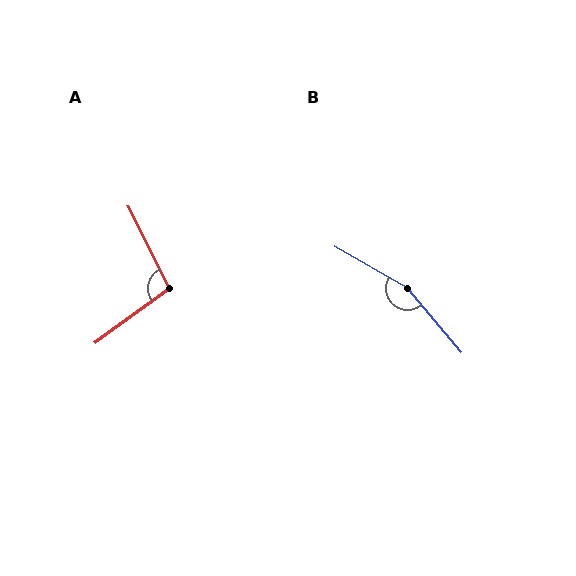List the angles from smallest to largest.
A (100°), B (160°).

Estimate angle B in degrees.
Approximately 160 degrees.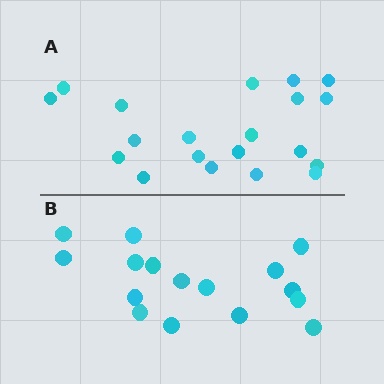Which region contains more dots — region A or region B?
Region A (the top region) has more dots.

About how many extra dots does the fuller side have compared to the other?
Region A has about 4 more dots than region B.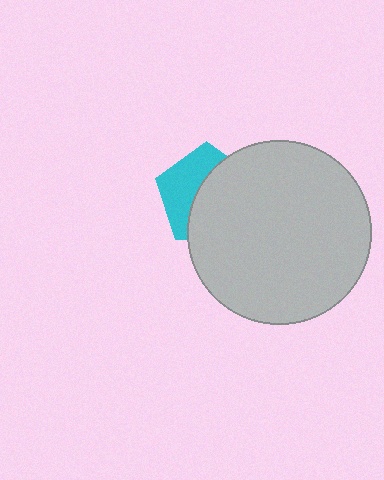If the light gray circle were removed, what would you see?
You would see the complete cyan pentagon.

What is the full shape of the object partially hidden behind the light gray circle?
The partially hidden object is a cyan pentagon.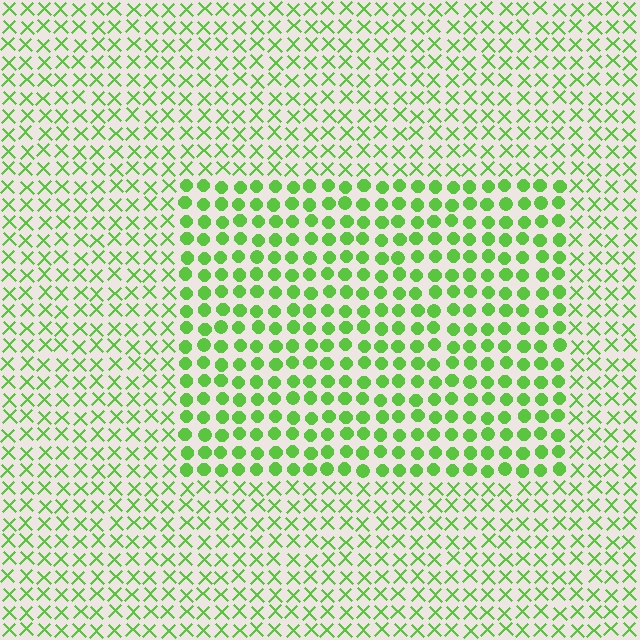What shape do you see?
I see a rectangle.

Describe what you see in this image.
The image is filled with small lime elements arranged in a uniform grid. A rectangle-shaped region contains circles, while the surrounding area contains X marks. The boundary is defined purely by the change in element shape.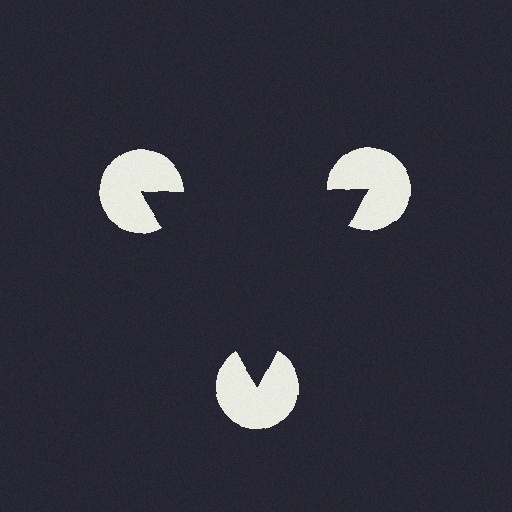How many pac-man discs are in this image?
There are 3 — one at each vertex of the illusory triangle.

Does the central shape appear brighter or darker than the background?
It typically appears slightly darker than the background, even though no actual brightness change is drawn.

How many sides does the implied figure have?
3 sides.